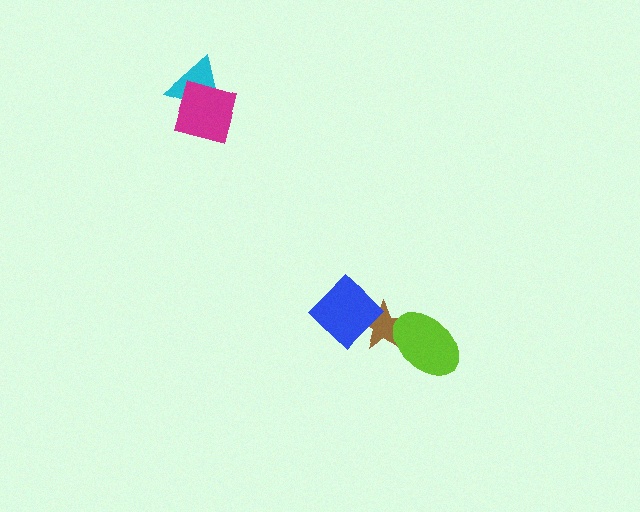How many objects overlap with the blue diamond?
1 object overlaps with the blue diamond.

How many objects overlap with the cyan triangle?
1 object overlaps with the cyan triangle.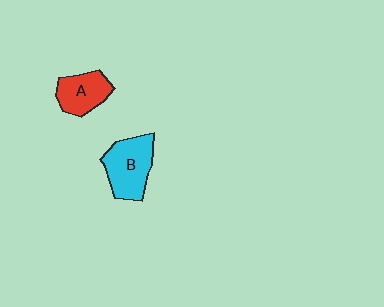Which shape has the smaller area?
Shape A (red).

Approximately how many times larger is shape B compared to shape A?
Approximately 1.4 times.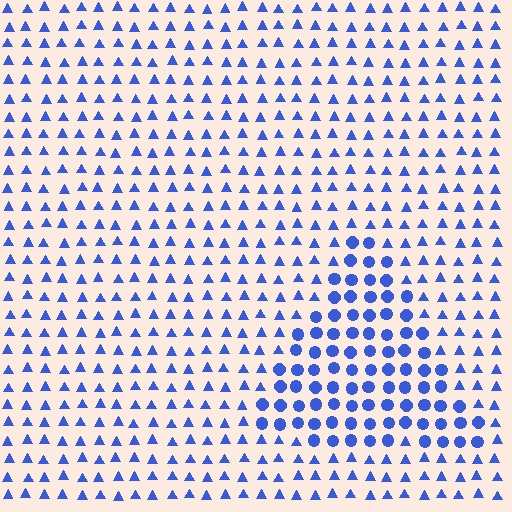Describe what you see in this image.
The image is filled with small blue elements arranged in a uniform grid. A triangle-shaped region contains circles, while the surrounding area contains triangles. The boundary is defined purely by the change in element shape.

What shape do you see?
I see a triangle.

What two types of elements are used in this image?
The image uses circles inside the triangle region and triangles outside it.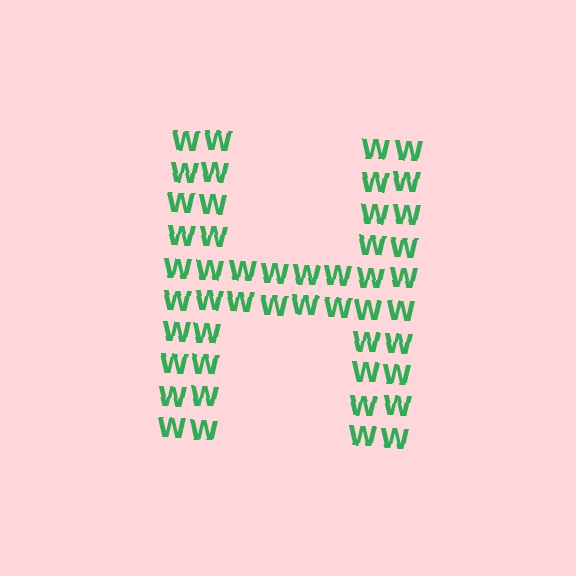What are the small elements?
The small elements are letter W's.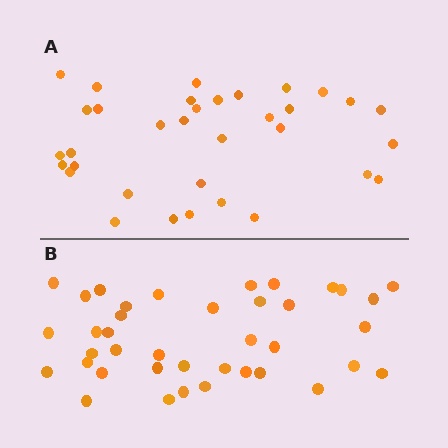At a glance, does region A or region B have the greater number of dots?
Region B (the bottom region) has more dots.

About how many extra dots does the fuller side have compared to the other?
Region B has about 5 more dots than region A.